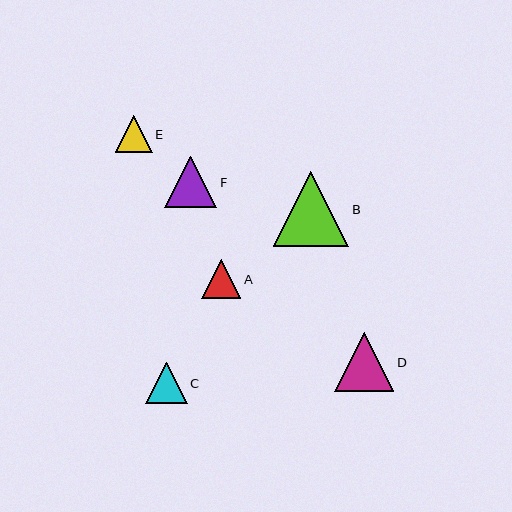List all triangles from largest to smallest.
From largest to smallest: B, D, F, C, A, E.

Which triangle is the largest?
Triangle B is the largest with a size of approximately 75 pixels.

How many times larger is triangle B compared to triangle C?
Triangle B is approximately 1.8 times the size of triangle C.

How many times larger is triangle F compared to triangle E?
Triangle F is approximately 1.4 times the size of triangle E.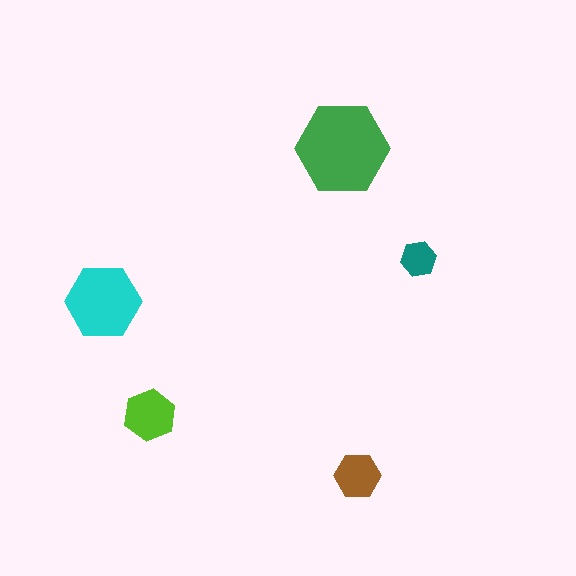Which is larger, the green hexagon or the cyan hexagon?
The green one.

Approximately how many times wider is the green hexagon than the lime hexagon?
About 2 times wider.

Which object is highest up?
The green hexagon is topmost.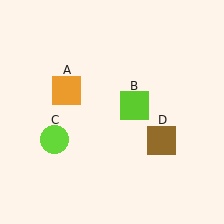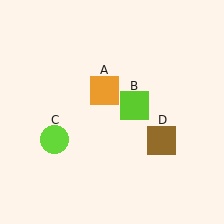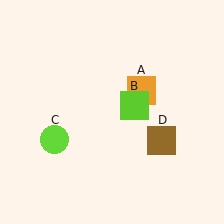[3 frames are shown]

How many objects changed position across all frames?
1 object changed position: orange square (object A).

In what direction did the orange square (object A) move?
The orange square (object A) moved right.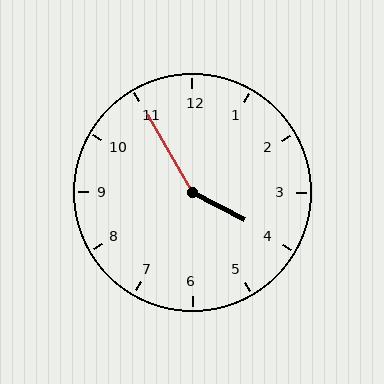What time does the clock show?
3:55.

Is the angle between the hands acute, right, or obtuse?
It is obtuse.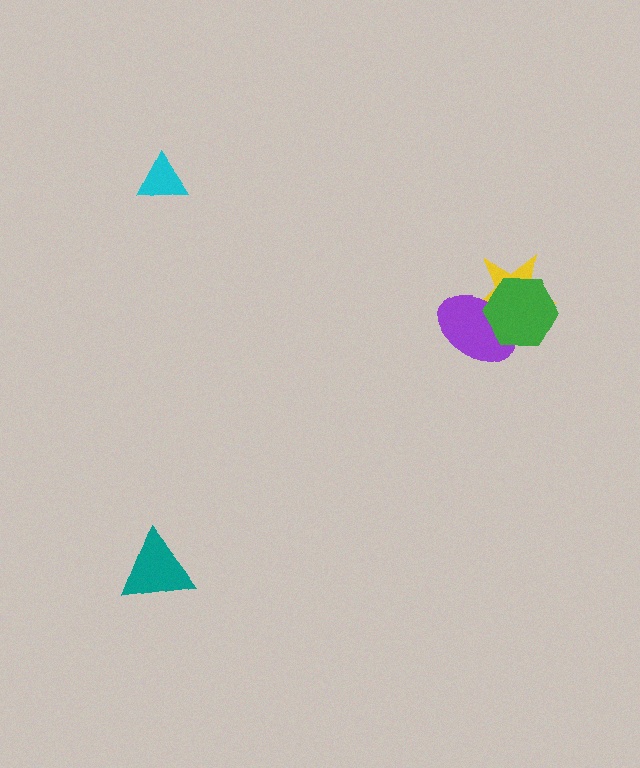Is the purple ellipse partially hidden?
Yes, it is partially covered by another shape.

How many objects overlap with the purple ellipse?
2 objects overlap with the purple ellipse.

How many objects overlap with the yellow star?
2 objects overlap with the yellow star.